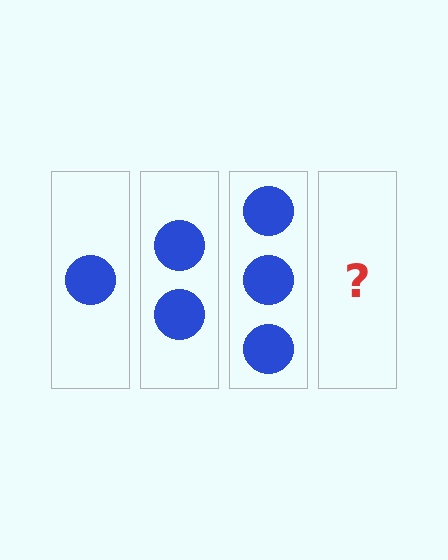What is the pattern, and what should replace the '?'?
The pattern is that each step adds one more circle. The '?' should be 4 circles.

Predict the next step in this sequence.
The next step is 4 circles.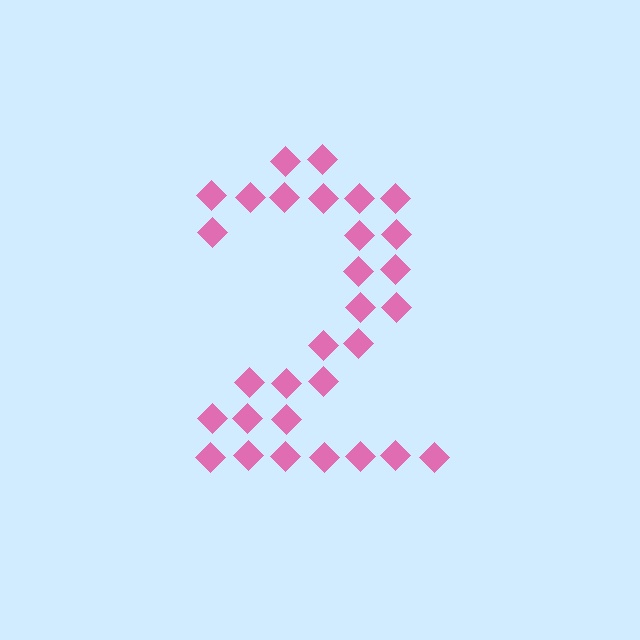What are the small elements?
The small elements are diamonds.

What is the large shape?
The large shape is the digit 2.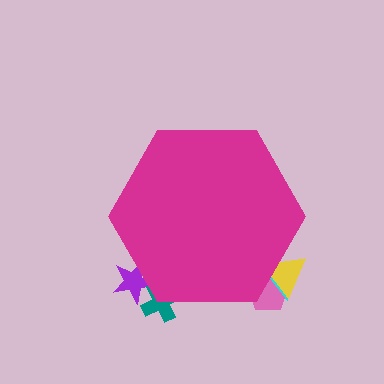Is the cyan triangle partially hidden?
Yes, the cyan triangle is partially hidden behind the magenta hexagon.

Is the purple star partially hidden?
Yes, the purple star is partially hidden behind the magenta hexagon.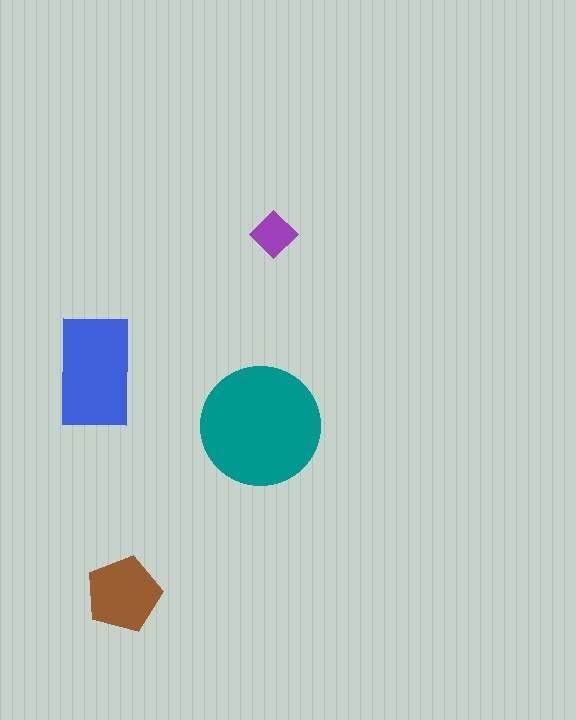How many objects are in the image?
There are 4 objects in the image.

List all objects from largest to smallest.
The teal circle, the blue rectangle, the brown pentagon, the purple diamond.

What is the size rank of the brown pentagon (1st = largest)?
3rd.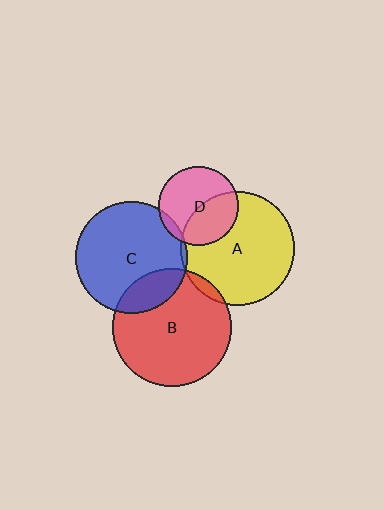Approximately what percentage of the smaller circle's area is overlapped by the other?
Approximately 5%.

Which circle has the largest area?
Circle B (red).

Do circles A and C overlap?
Yes.